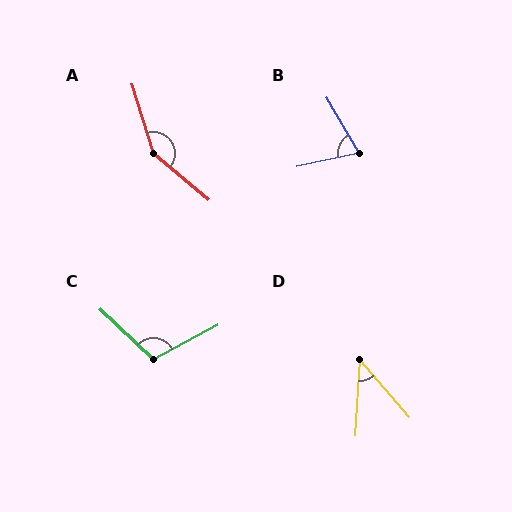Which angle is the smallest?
D, at approximately 44 degrees.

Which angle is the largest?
A, at approximately 147 degrees.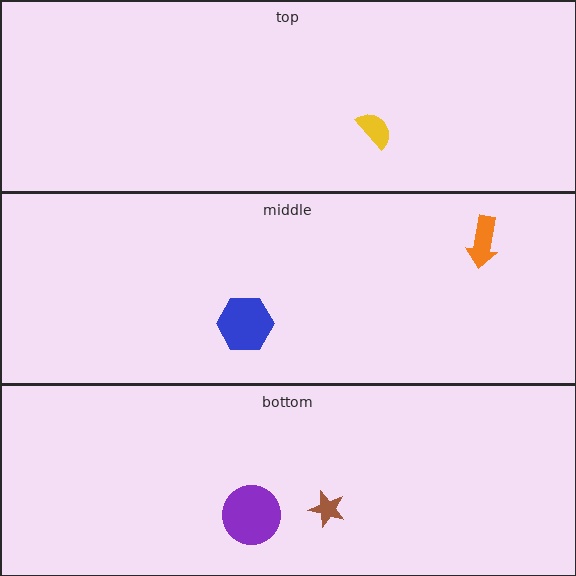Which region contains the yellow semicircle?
The top region.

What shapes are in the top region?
The yellow semicircle.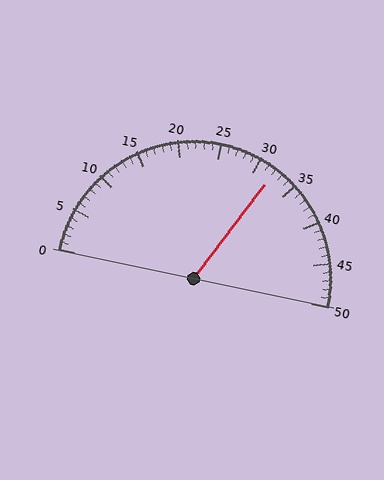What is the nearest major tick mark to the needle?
The nearest major tick mark is 30.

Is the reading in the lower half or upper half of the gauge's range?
The reading is in the upper half of the range (0 to 50).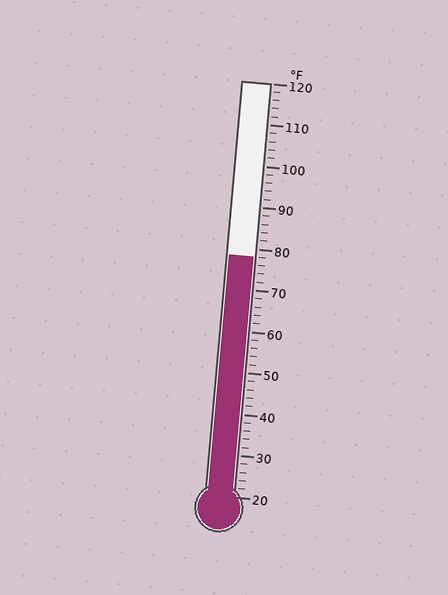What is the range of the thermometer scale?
The thermometer scale ranges from 20°F to 120°F.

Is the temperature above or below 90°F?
The temperature is below 90°F.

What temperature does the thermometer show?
The thermometer shows approximately 78°F.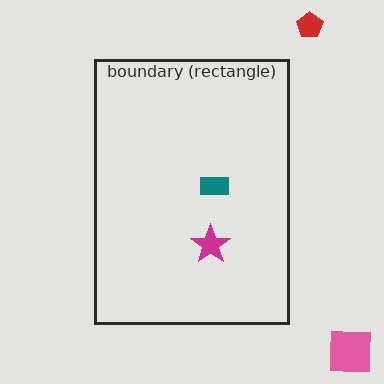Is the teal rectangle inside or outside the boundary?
Inside.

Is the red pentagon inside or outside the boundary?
Outside.